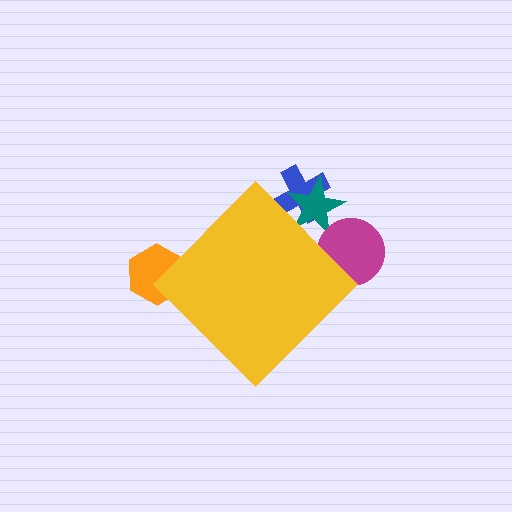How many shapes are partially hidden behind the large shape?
4 shapes are partially hidden.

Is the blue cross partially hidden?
Yes, the blue cross is partially hidden behind the yellow diamond.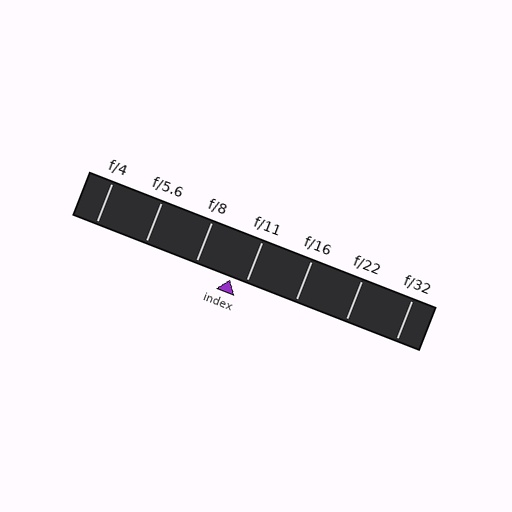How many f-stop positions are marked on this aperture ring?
There are 7 f-stop positions marked.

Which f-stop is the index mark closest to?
The index mark is closest to f/11.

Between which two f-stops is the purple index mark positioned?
The index mark is between f/8 and f/11.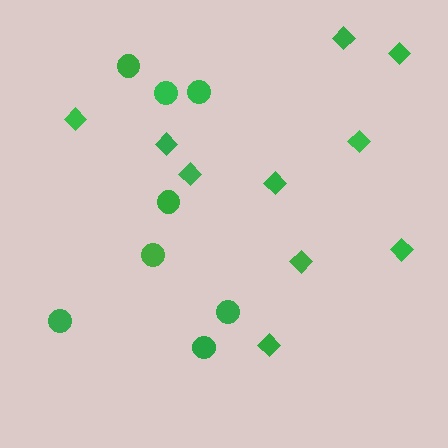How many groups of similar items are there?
There are 2 groups: one group of diamonds (10) and one group of circles (8).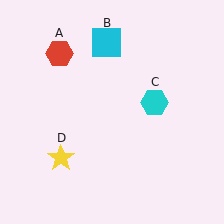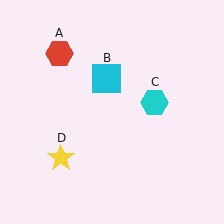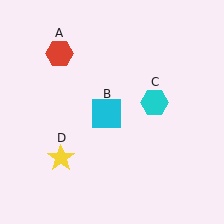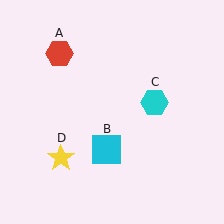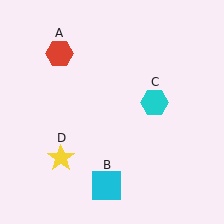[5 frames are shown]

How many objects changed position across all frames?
1 object changed position: cyan square (object B).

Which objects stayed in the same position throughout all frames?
Red hexagon (object A) and cyan hexagon (object C) and yellow star (object D) remained stationary.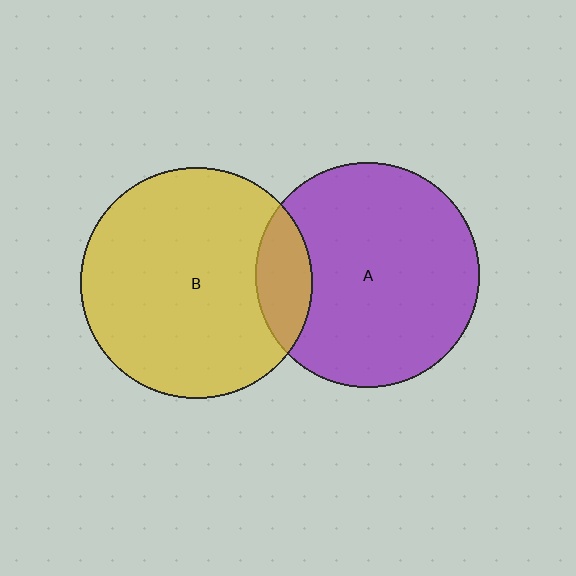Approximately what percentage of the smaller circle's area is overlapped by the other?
Approximately 15%.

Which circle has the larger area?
Circle B (yellow).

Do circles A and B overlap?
Yes.